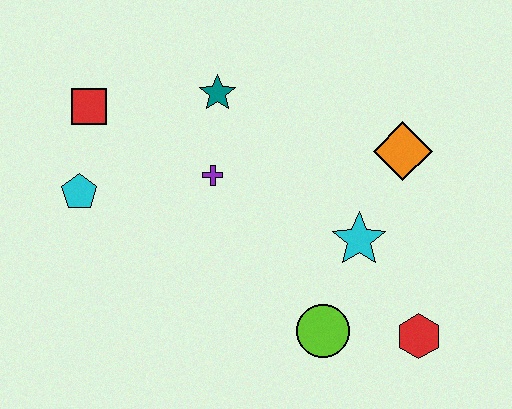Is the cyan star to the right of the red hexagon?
No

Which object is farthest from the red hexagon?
The red square is farthest from the red hexagon.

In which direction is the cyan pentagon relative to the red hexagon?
The cyan pentagon is to the left of the red hexagon.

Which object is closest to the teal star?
The purple cross is closest to the teal star.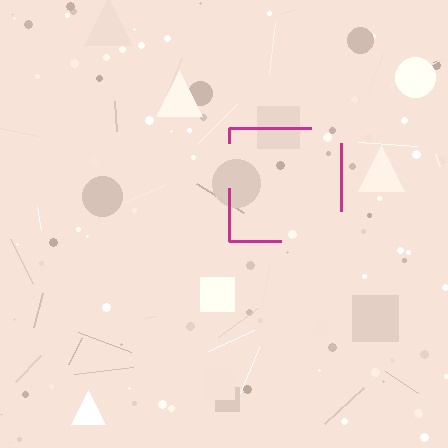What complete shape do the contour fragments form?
The contour fragments form a square.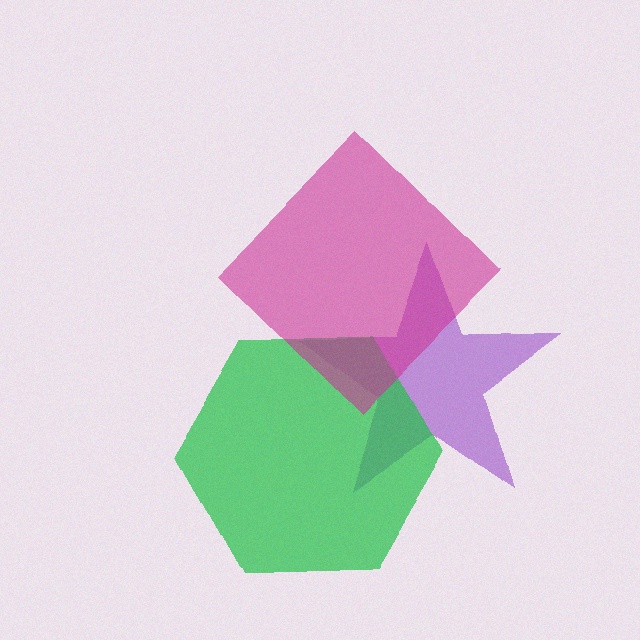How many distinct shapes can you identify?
There are 3 distinct shapes: a purple star, a green hexagon, a magenta diamond.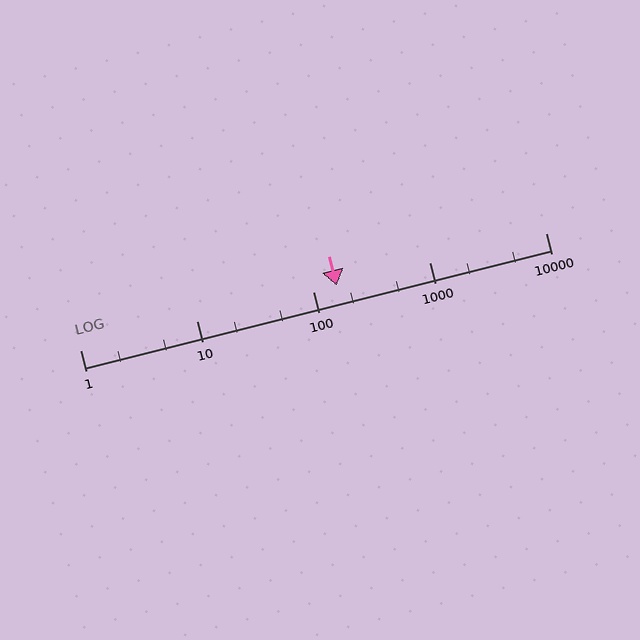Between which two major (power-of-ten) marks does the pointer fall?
The pointer is between 100 and 1000.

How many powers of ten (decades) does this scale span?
The scale spans 4 decades, from 1 to 10000.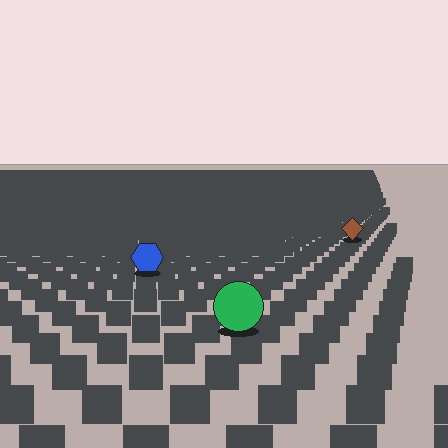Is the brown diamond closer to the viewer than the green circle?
No. The green circle is closer — you can tell from the texture gradient: the ground texture is coarser near it.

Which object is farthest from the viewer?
The brown diamond is farthest from the viewer. It appears smaller and the ground texture around it is denser.